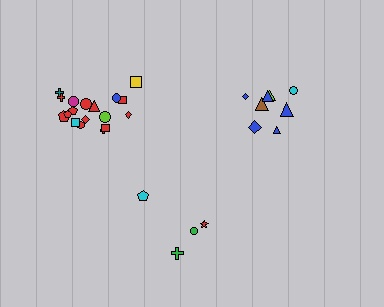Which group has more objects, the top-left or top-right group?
The top-left group.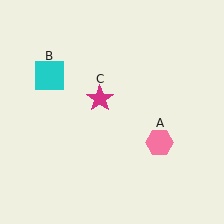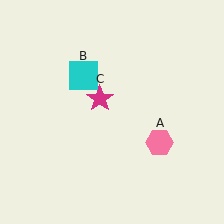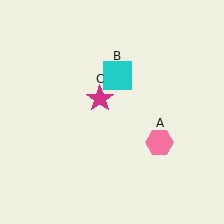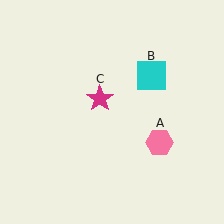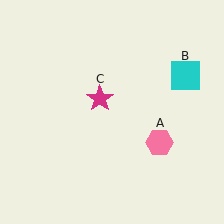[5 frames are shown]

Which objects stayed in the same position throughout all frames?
Pink hexagon (object A) and magenta star (object C) remained stationary.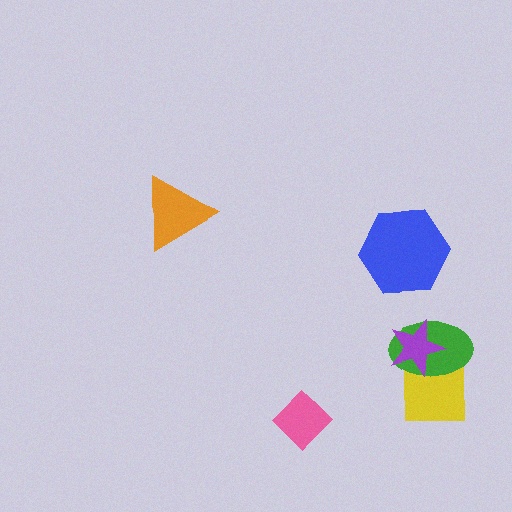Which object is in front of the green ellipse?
The purple star is in front of the green ellipse.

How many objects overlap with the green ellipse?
2 objects overlap with the green ellipse.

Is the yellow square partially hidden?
Yes, it is partially covered by another shape.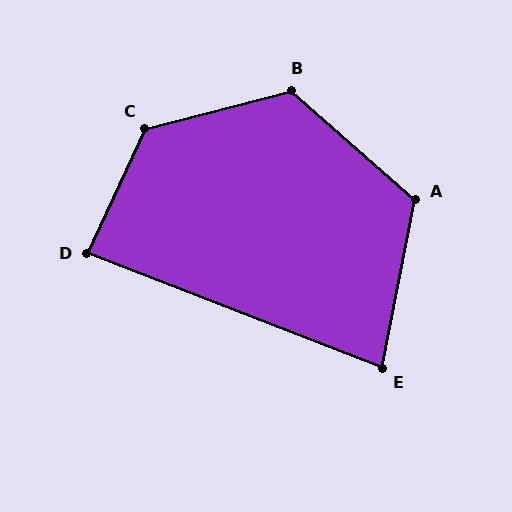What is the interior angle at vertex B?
Approximately 124 degrees (obtuse).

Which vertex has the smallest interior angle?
E, at approximately 80 degrees.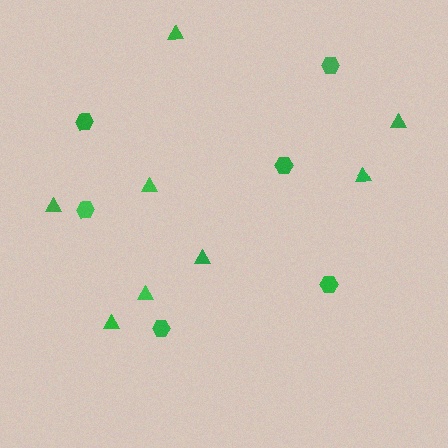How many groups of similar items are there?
There are 2 groups: one group of triangles (8) and one group of hexagons (6).